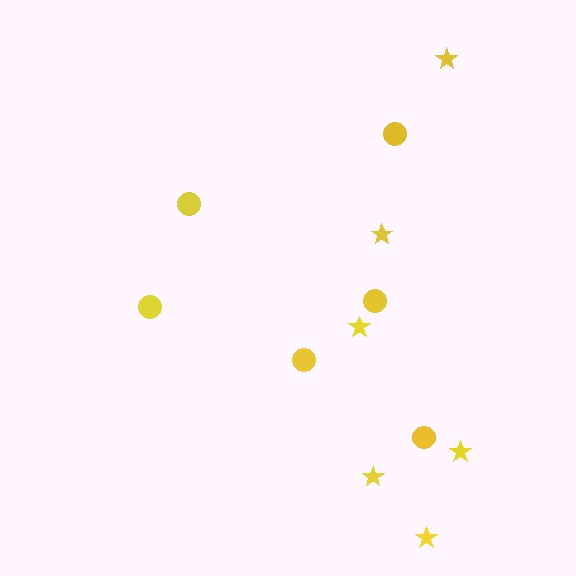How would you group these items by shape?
There are 2 groups: one group of stars (6) and one group of circles (6).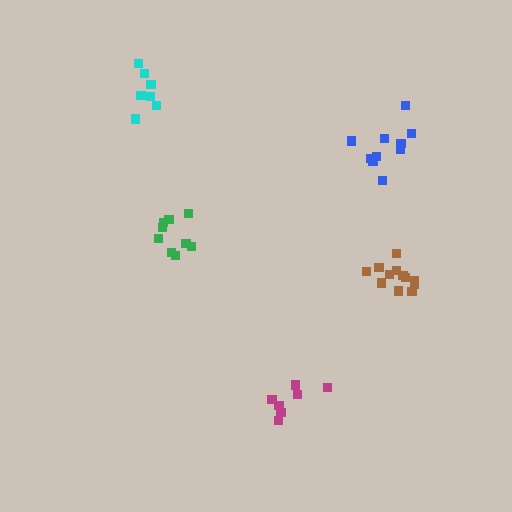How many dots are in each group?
Group 1: 7 dots, Group 2: 9 dots, Group 3: 12 dots, Group 4: 10 dots, Group 5: 7 dots (45 total).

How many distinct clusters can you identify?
There are 5 distinct clusters.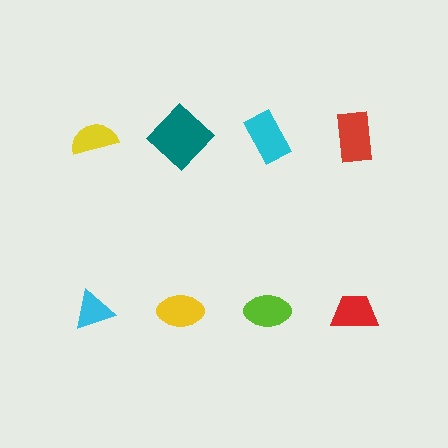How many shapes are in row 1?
4 shapes.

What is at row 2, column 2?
A yellow ellipse.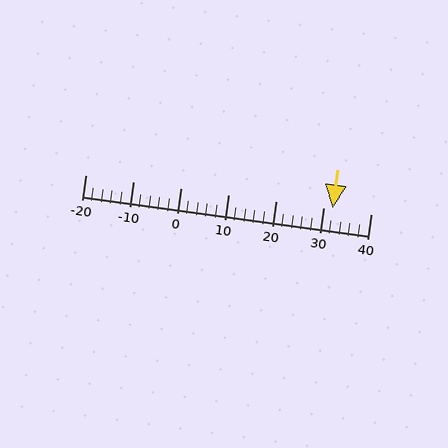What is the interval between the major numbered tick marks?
The major tick marks are spaced 10 units apart.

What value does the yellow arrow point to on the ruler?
The yellow arrow points to approximately 32.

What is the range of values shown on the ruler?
The ruler shows values from -20 to 40.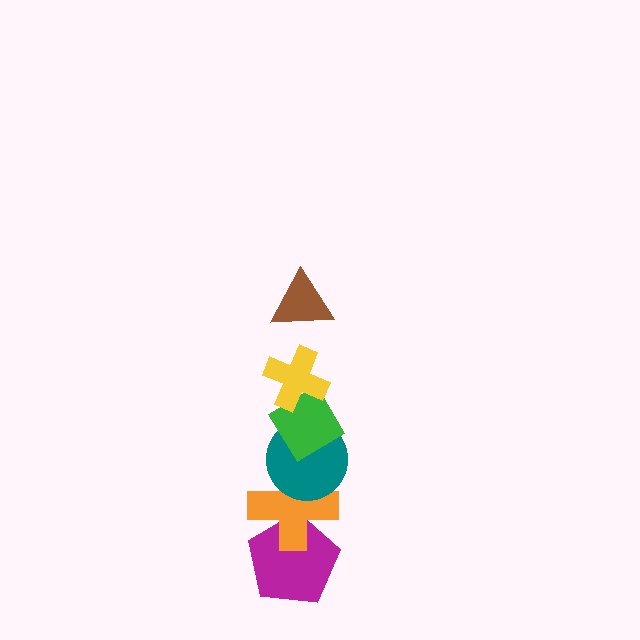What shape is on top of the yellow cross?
The brown triangle is on top of the yellow cross.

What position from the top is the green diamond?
The green diamond is 3rd from the top.